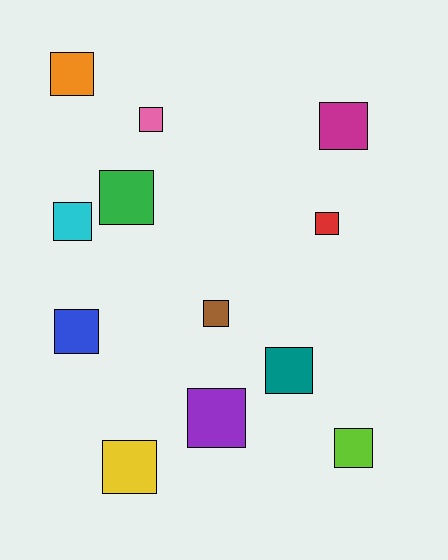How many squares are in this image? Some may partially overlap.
There are 12 squares.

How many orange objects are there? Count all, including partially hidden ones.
There is 1 orange object.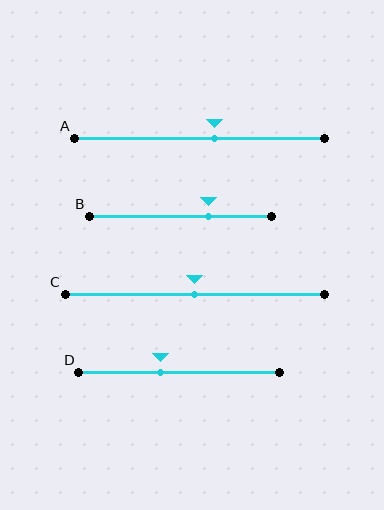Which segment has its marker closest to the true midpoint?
Segment C has its marker closest to the true midpoint.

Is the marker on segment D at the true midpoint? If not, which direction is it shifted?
No, the marker on segment D is shifted to the left by about 9% of the segment length.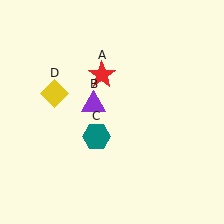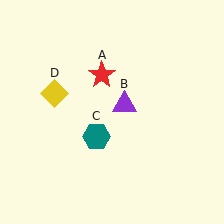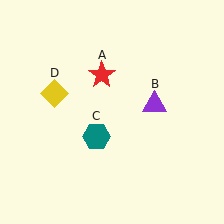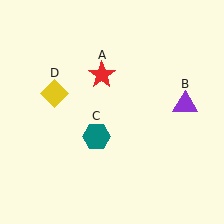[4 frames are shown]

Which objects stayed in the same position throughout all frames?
Red star (object A) and teal hexagon (object C) and yellow diamond (object D) remained stationary.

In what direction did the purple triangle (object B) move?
The purple triangle (object B) moved right.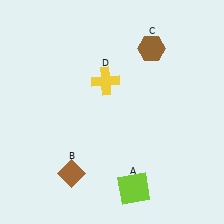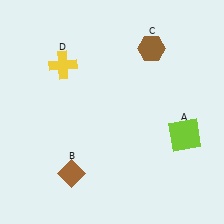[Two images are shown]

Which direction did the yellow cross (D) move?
The yellow cross (D) moved left.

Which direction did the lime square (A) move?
The lime square (A) moved up.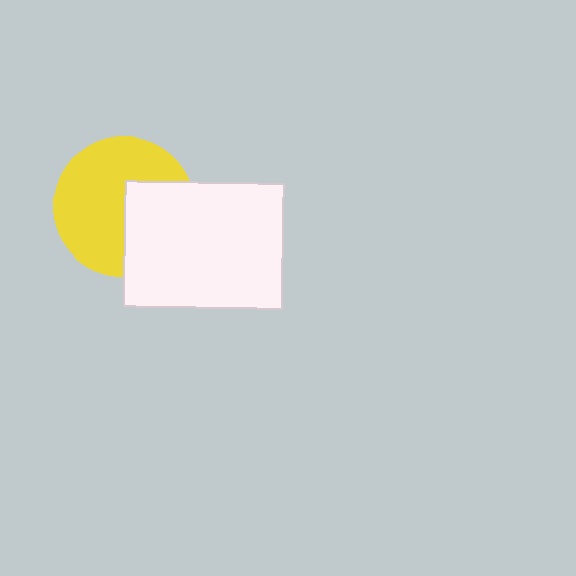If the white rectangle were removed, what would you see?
You would see the complete yellow circle.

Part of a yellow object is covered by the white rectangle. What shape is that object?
It is a circle.